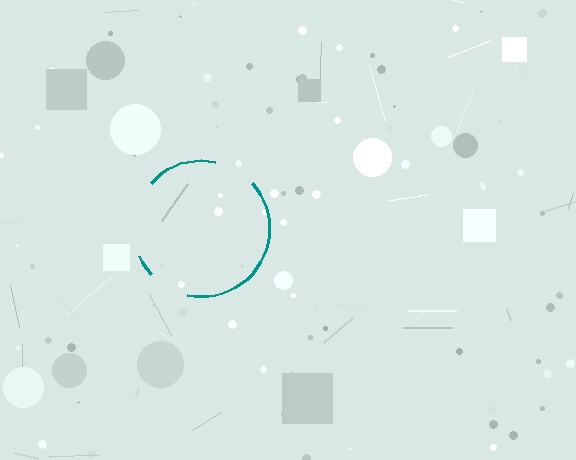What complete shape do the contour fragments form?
The contour fragments form a circle.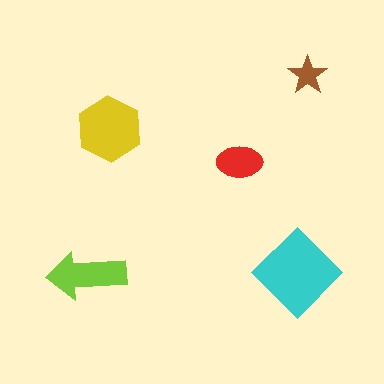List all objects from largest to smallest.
The cyan diamond, the yellow hexagon, the lime arrow, the red ellipse, the brown star.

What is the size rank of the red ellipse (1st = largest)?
4th.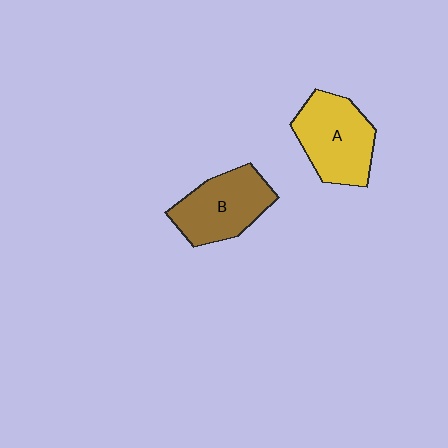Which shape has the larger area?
Shape A (yellow).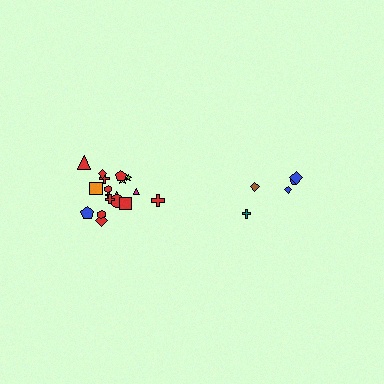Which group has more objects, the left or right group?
The left group.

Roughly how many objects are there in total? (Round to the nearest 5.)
Roughly 25 objects in total.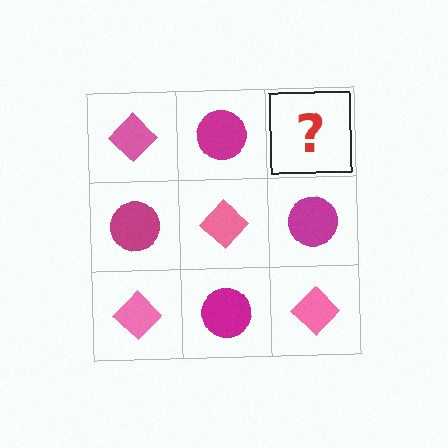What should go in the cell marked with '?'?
The missing cell should contain a pink diamond.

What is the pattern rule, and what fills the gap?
The rule is that it alternates pink diamond and magenta circle in a checkerboard pattern. The gap should be filled with a pink diamond.